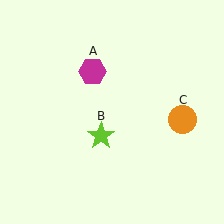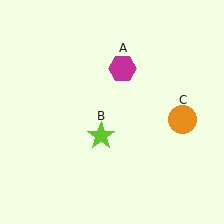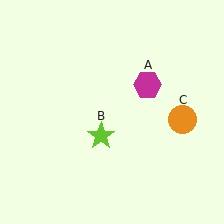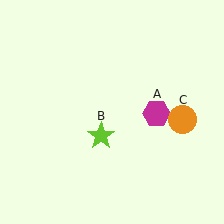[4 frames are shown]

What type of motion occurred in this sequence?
The magenta hexagon (object A) rotated clockwise around the center of the scene.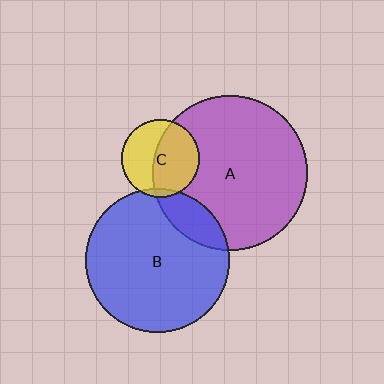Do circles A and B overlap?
Yes.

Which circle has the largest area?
Circle A (purple).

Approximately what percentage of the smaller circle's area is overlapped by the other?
Approximately 15%.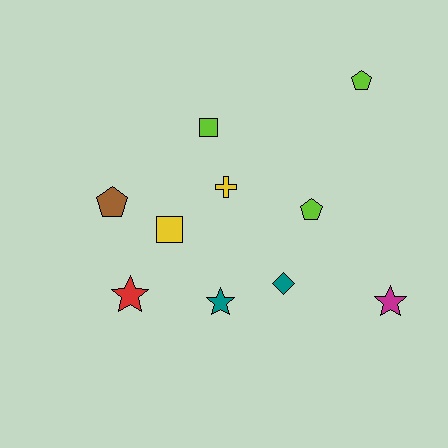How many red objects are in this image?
There is 1 red object.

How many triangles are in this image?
There are no triangles.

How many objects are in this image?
There are 10 objects.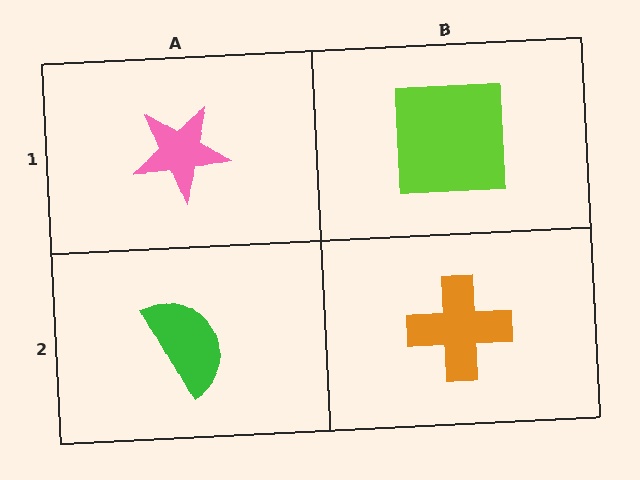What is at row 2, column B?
An orange cross.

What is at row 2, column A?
A green semicircle.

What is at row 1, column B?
A lime square.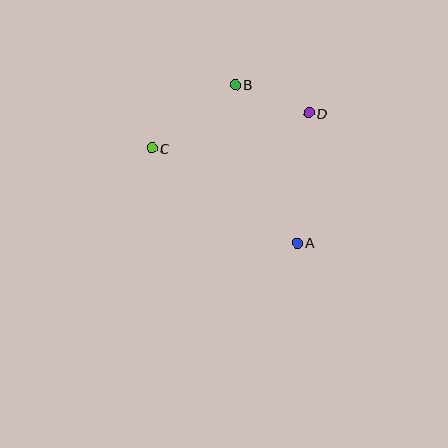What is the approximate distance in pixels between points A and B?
The distance between A and B is approximately 170 pixels.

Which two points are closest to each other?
Points B and D are closest to each other.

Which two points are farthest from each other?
Points A and C are farthest from each other.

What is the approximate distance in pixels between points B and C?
The distance between B and C is approximately 105 pixels.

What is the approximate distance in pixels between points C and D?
The distance between C and D is approximately 161 pixels.